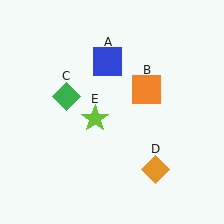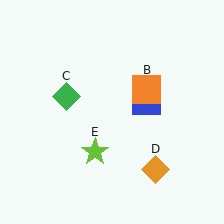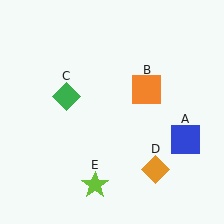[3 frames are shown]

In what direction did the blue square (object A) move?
The blue square (object A) moved down and to the right.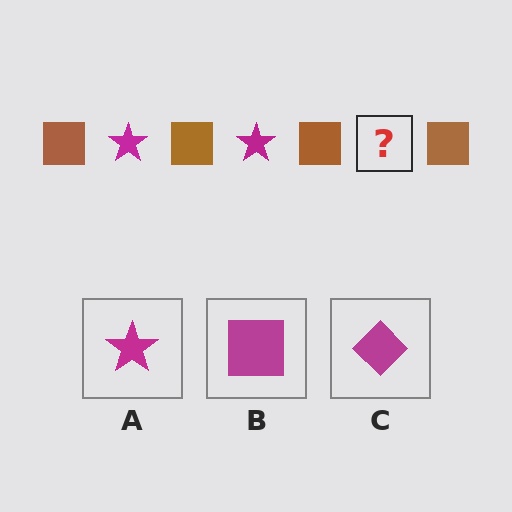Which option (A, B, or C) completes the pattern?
A.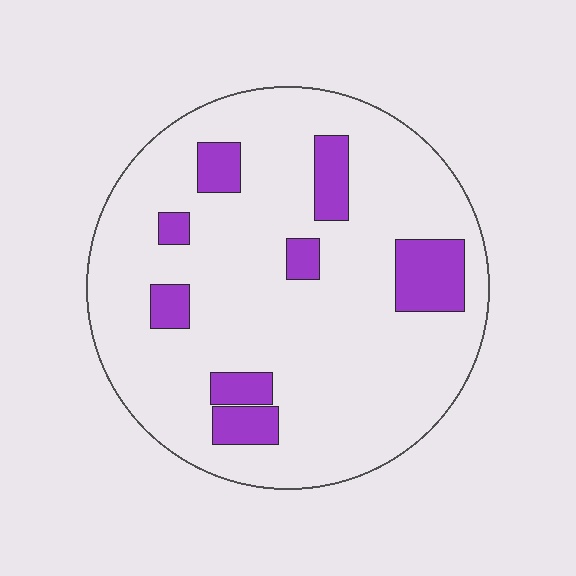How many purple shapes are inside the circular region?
8.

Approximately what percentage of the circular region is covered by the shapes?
Approximately 15%.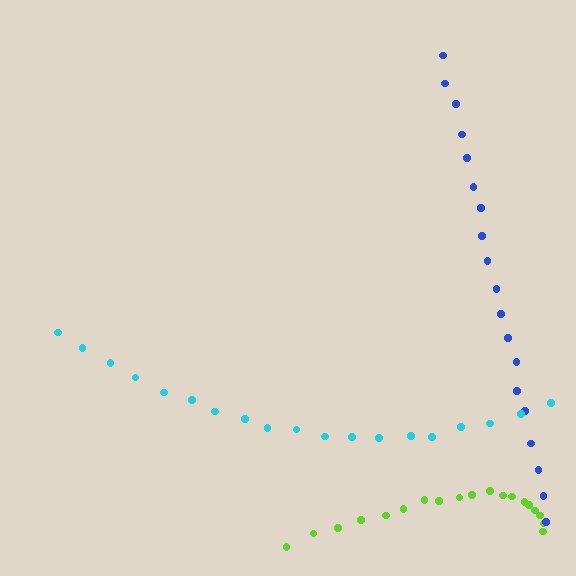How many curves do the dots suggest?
There are 3 distinct paths.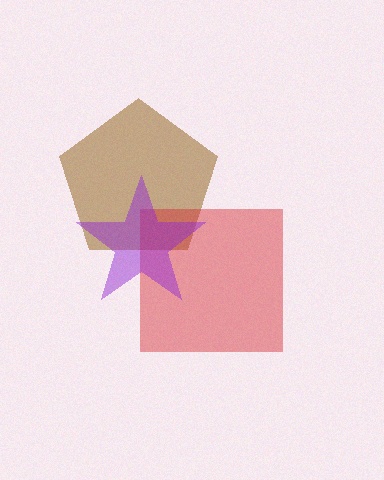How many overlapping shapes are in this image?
There are 3 overlapping shapes in the image.